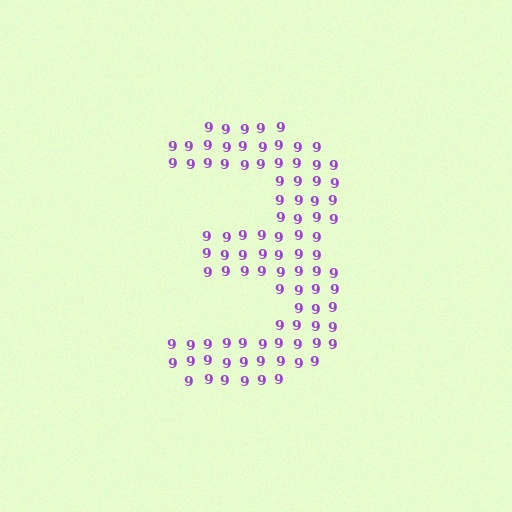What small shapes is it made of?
It is made of small digit 9's.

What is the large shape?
The large shape is the digit 3.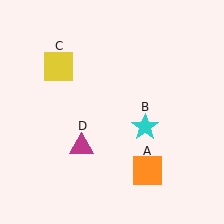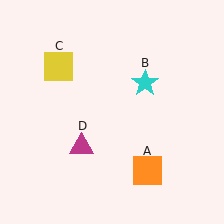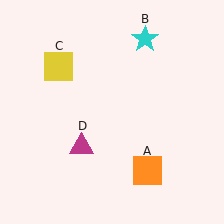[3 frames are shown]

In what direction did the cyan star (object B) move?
The cyan star (object B) moved up.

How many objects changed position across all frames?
1 object changed position: cyan star (object B).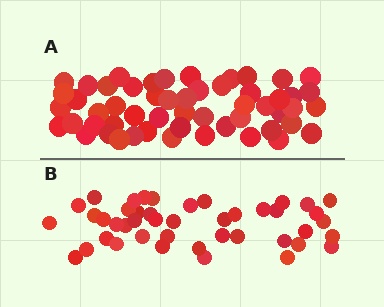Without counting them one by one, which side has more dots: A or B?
Region A (the top region) has more dots.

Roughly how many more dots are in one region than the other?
Region A has roughly 10 or so more dots than region B.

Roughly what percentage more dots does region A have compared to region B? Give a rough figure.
About 25% more.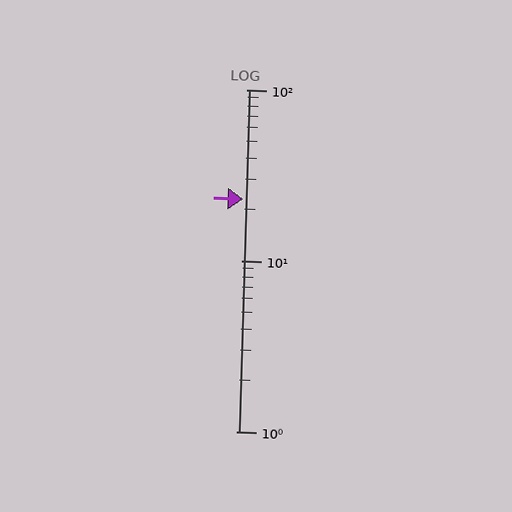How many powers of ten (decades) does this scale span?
The scale spans 2 decades, from 1 to 100.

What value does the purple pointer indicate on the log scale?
The pointer indicates approximately 23.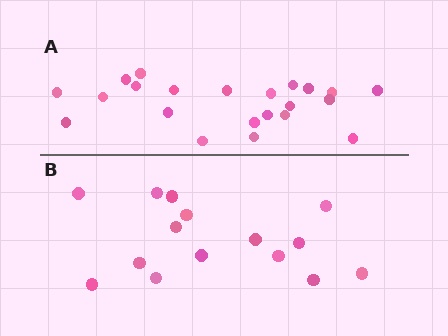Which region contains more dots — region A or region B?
Region A (the top region) has more dots.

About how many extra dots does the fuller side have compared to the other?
Region A has roughly 8 or so more dots than region B.